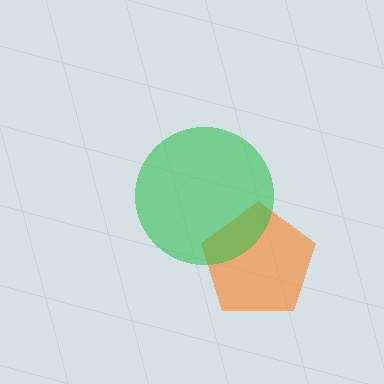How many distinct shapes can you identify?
There are 2 distinct shapes: an orange pentagon, a green circle.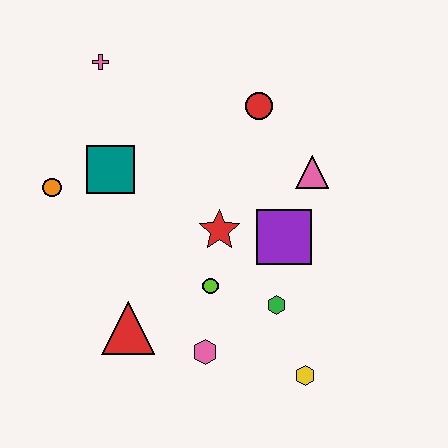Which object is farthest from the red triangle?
The pink cross is farthest from the red triangle.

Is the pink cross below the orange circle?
No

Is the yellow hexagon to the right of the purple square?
Yes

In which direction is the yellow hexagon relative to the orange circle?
The yellow hexagon is to the right of the orange circle.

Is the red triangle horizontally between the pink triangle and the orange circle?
Yes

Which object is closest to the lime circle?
The red star is closest to the lime circle.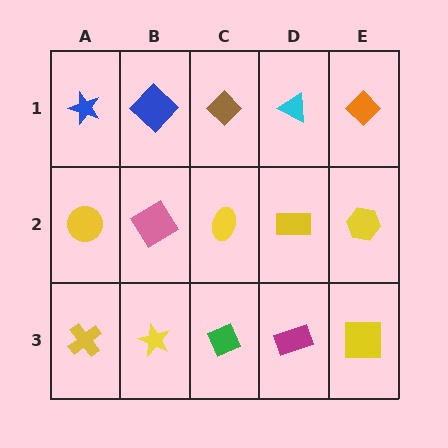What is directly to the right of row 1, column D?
An orange diamond.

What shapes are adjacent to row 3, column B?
A pink diamond (row 2, column B), a yellow cross (row 3, column A), a green diamond (row 3, column C).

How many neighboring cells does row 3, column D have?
3.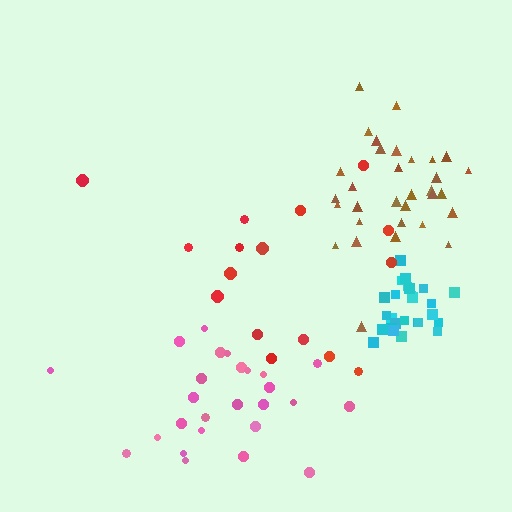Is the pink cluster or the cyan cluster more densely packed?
Cyan.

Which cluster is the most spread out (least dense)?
Red.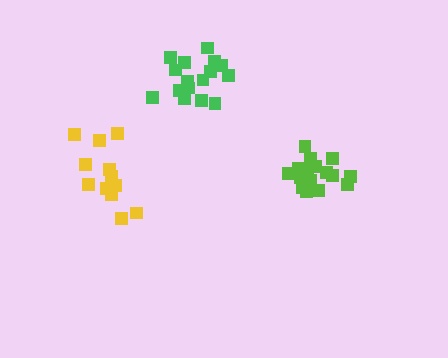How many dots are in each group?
Group 1: 16 dots, Group 2: 16 dots, Group 3: 12 dots (44 total).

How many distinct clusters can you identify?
There are 3 distinct clusters.